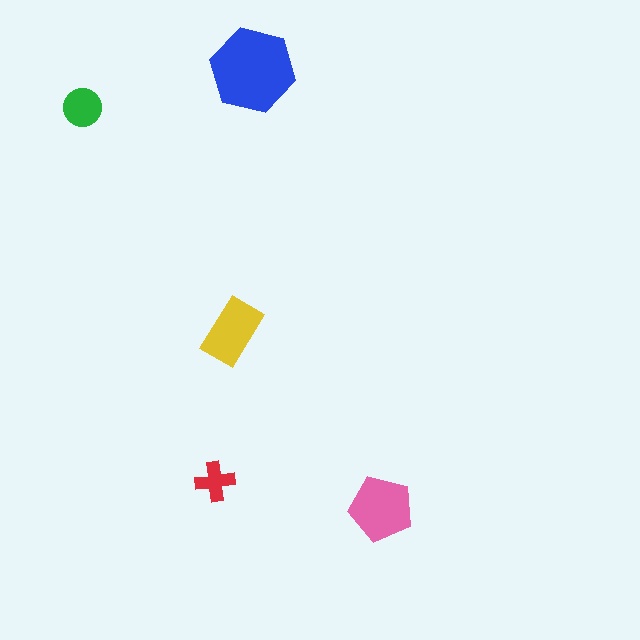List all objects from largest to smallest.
The blue hexagon, the pink pentagon, the yellow rectangle, the green circle, the red cross.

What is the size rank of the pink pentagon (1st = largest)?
2nd.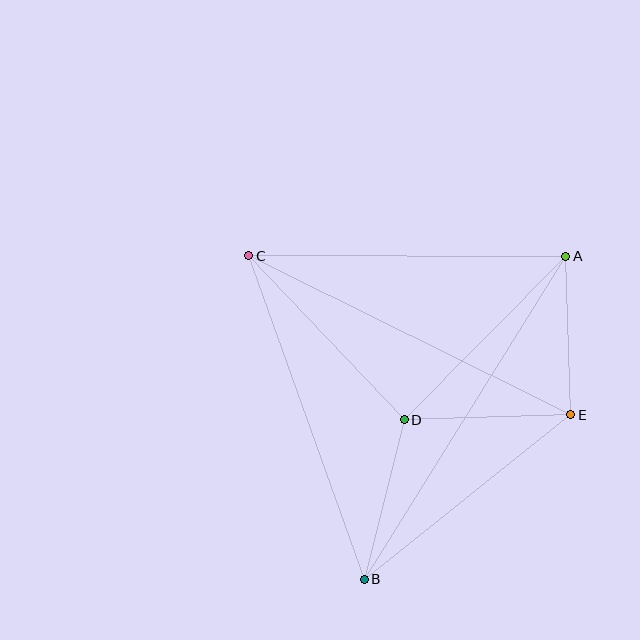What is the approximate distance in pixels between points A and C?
The distance between A and C is approximately 317 pixels.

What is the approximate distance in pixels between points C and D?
The distance between C and D is approximately 226 pixels.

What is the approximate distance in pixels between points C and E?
The distance between C and E is approximately 359 pixels.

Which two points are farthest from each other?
Points A and B are farthest from each other.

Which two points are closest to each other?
Points A and E are closest to each other.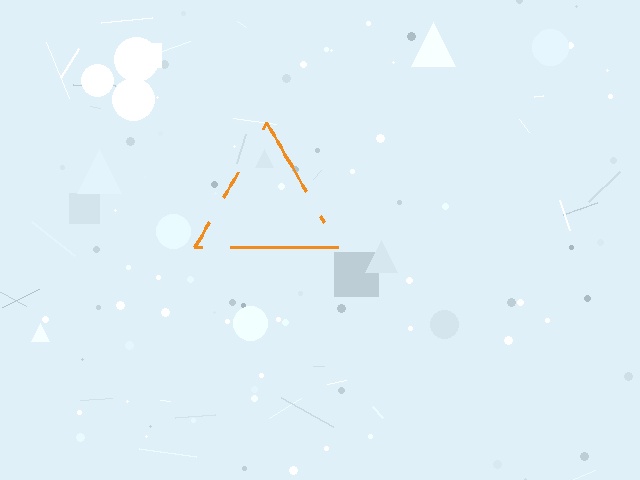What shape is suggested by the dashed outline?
The dashed outline suggests a triangle.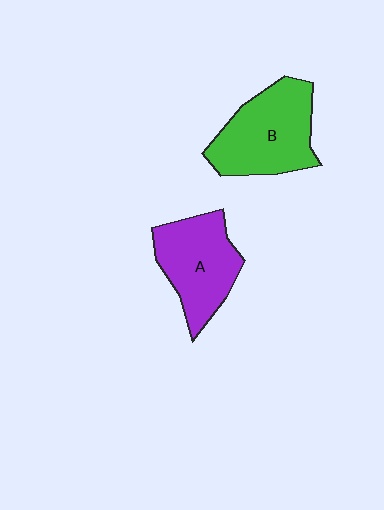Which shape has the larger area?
Shape B (green).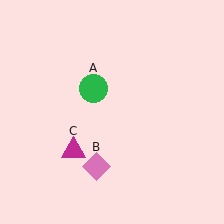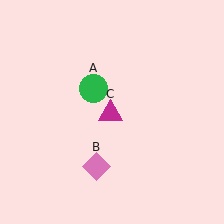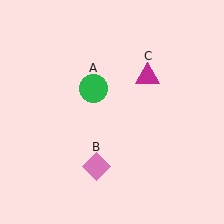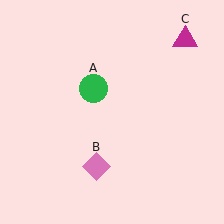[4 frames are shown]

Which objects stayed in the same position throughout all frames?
Green circle (object A) and pink diamond (object B) remained stationary.